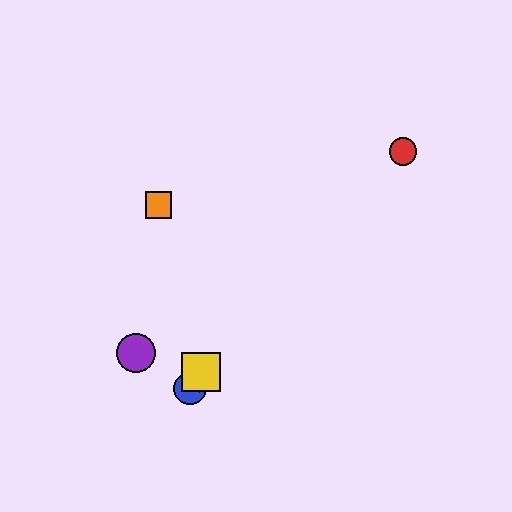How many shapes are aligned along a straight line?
3 shapes (the blue circle, the green diamond, the yellow square) are aligned along a straight line.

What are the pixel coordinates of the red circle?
The red circle is at (403, 152).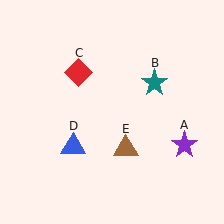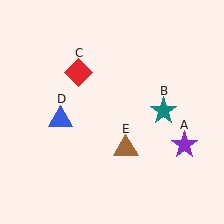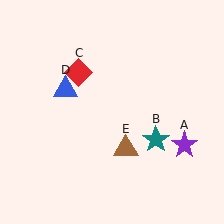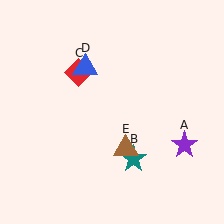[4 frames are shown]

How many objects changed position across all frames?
2 objects changed position: teal star (object B), blue triangle (object D).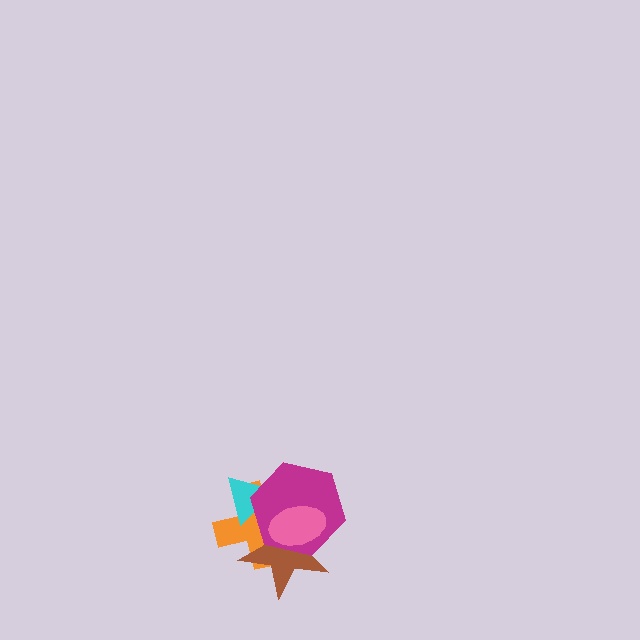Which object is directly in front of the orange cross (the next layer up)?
The brown star is directly in front of the orange cross.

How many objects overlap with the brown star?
4 objects overlap with the brown star.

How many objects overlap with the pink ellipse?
3 objects overlap with the pink ellipse.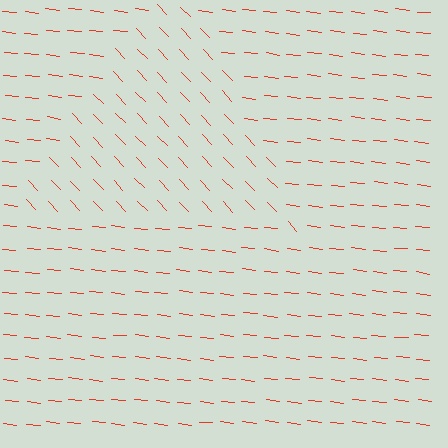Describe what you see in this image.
The image is filled with small red line segments. A triangle region in the image has lines oriented differently from the surrounding lines, creating a visible texture boundary.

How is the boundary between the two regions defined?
The boundary is defined purely by a change in line orientation (approximately 40 degrees difference). All lines are the same color and thickness.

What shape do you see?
I see a triangle.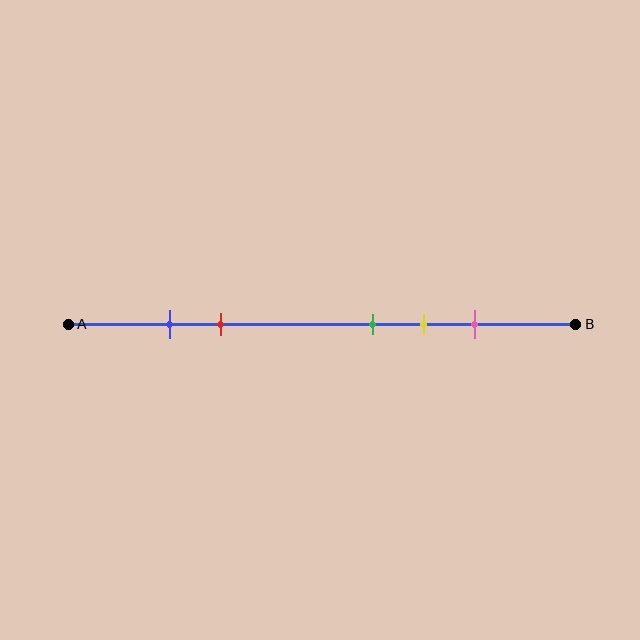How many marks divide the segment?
There are 5 marks dividing the segment.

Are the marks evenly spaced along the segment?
No, the marks are not evenly spaced.